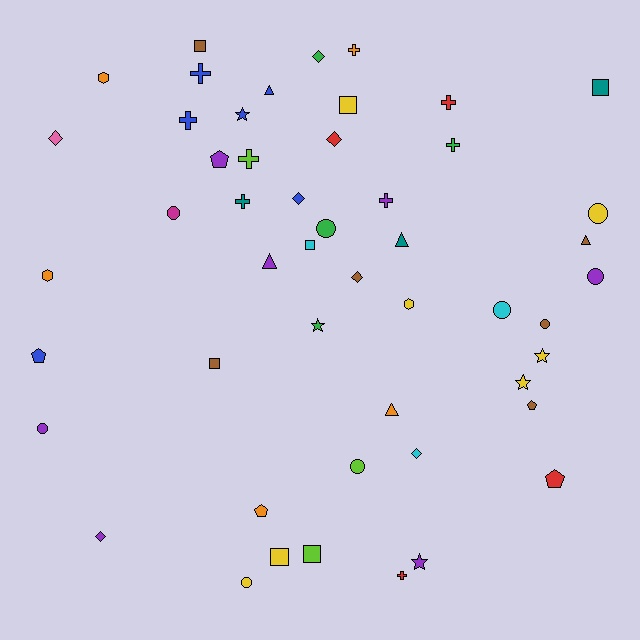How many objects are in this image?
There are 50 objects.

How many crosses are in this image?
There are 9 crosses.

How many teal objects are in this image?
There are 3 teal objects.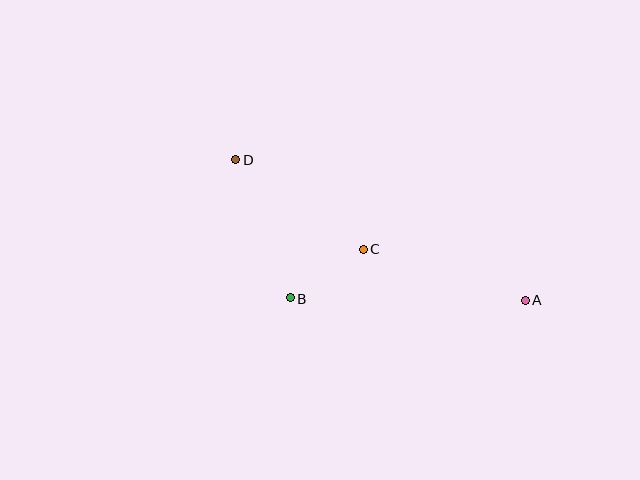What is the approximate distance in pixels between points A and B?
The distance between A and B is approximately 235 pixels.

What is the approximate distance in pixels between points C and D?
The distance between C and D is approximately 156 pixels.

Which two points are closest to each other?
Points B and C are closest to each other.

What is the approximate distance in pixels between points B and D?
The distance between B and D is approximately 149 pixels.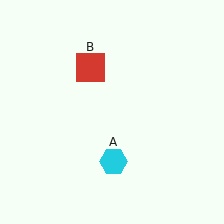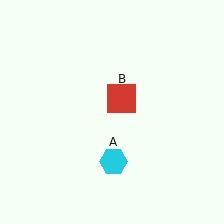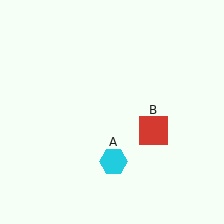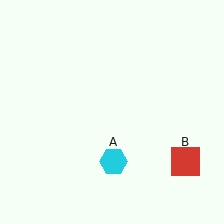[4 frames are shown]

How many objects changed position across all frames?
1 object changed position: red square (object B).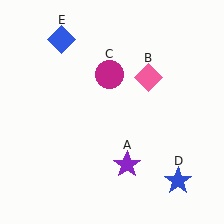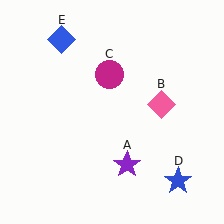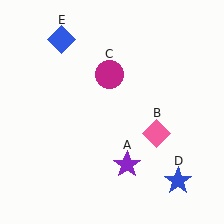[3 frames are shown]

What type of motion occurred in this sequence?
The pink diamond (object B) rotated clockwise around the center of the scene.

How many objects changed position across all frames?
1 object changed position: pink diamond (object B).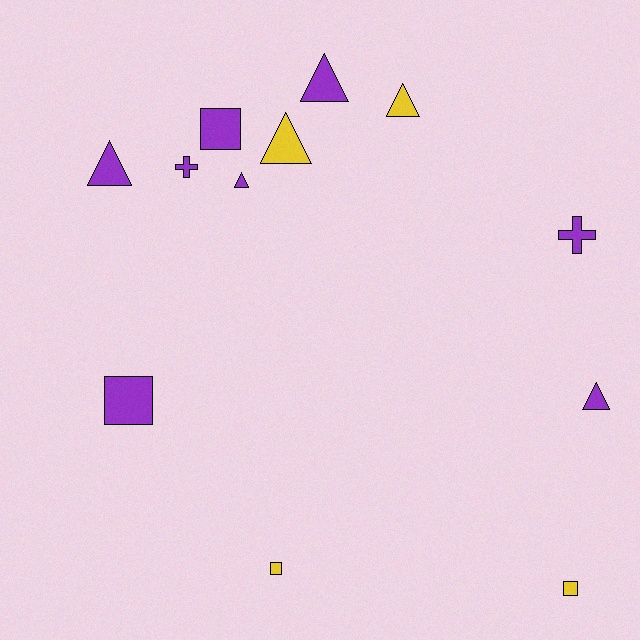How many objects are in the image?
There are 12 objects.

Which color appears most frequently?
Purple, with 8 objects.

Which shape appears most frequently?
Triangle, with 6 objects.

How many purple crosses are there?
There are 2 purple crosses.